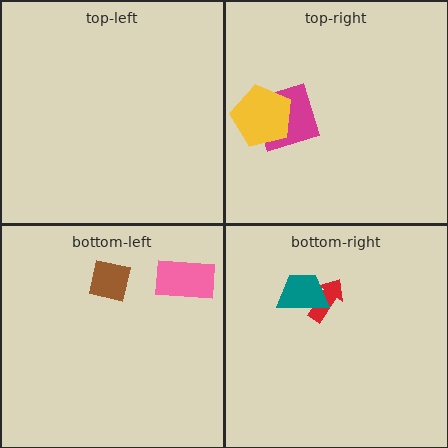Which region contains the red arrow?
The bottom-right region.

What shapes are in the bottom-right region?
The red arrow, the teal trapezoid.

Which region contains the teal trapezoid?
The bottom-right region.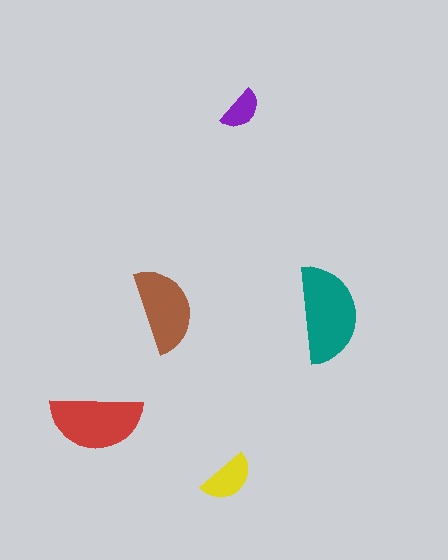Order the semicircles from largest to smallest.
the teal one, the red one, the brown one, the yellow one, the purple one.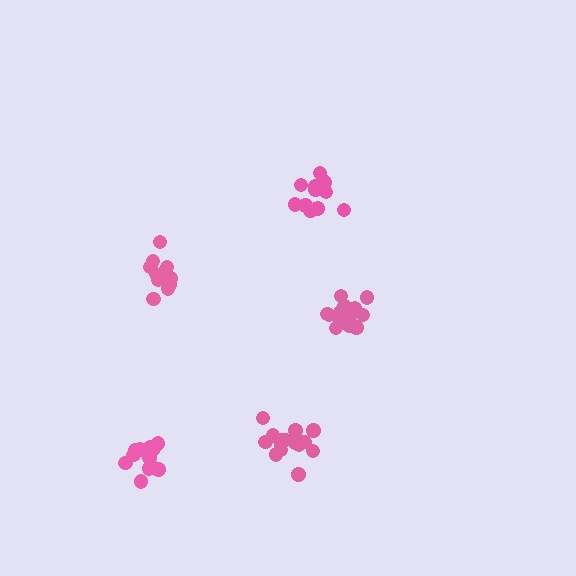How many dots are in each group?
Group 1: 17 dots, Group 2: 13 dots, Group 3: 13 dots, Group 4: 17 dots, Group 5: 13 dots (73 total).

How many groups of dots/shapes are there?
There are 5 groups.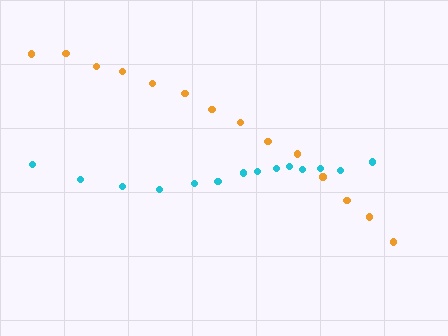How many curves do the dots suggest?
There are 2 distinct paths.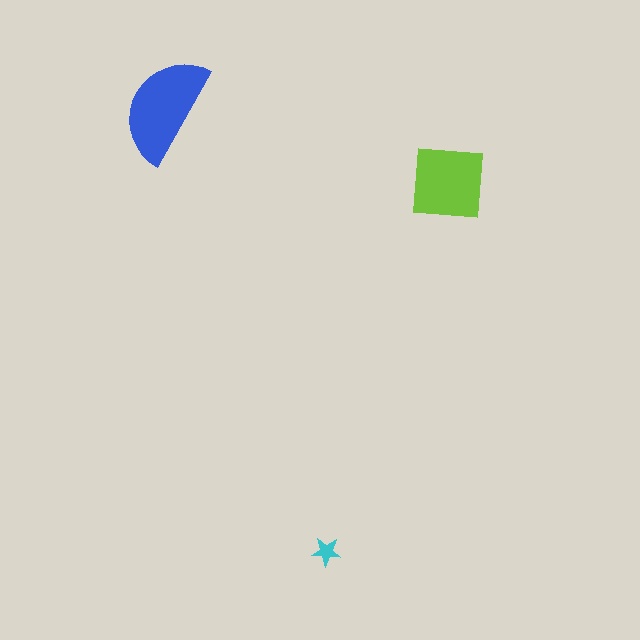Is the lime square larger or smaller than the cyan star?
Larger.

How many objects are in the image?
There are 3 objects in the image.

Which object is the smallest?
The cyan star.